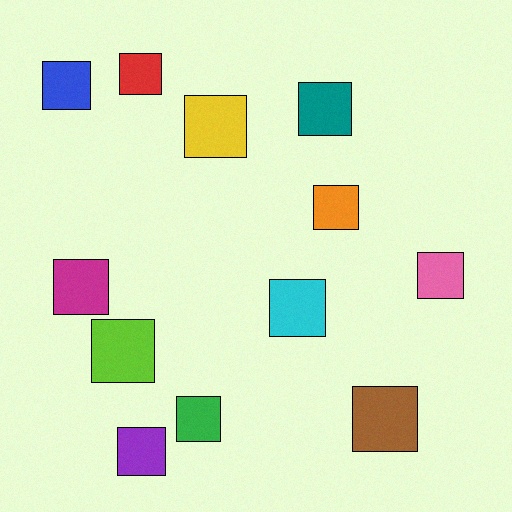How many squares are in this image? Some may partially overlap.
There are 12 squares.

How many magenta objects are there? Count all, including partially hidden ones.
There is 1 magenta object.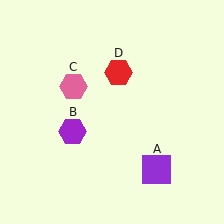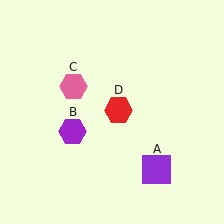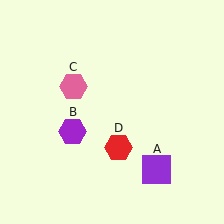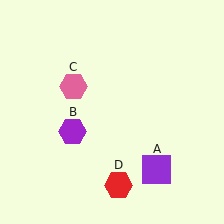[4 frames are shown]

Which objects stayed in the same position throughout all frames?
Purple square (object A) and purple hexagon (object B) and pink hexagon (object C) remained stationary.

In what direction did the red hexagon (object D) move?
The red hexagon (object D) moved down.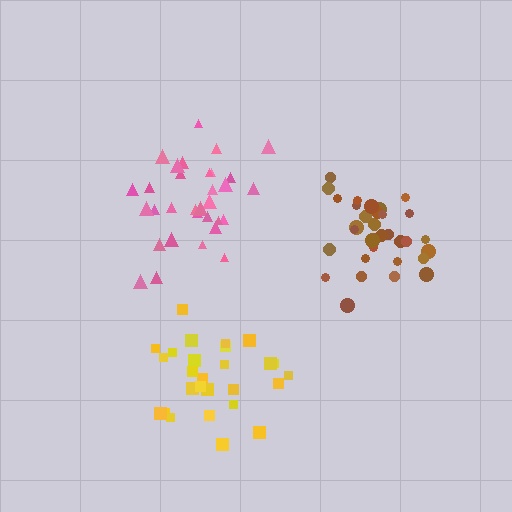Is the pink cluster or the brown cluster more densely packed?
Brown.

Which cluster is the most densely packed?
Brown.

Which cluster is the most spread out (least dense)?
Yellow.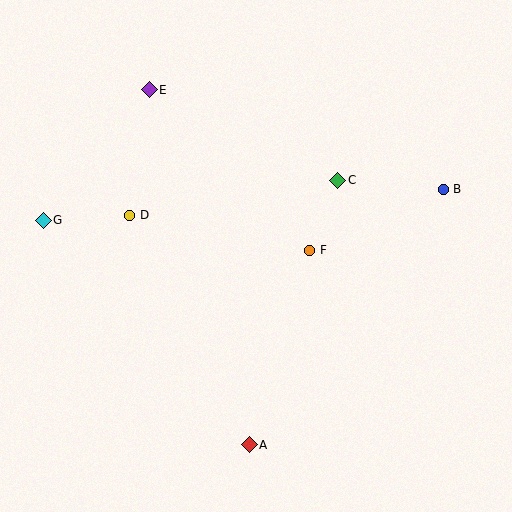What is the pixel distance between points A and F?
The distance between A and F is 203 pixels.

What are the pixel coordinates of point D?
Point D is at (130, 215).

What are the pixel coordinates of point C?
Point C is at (338, 181).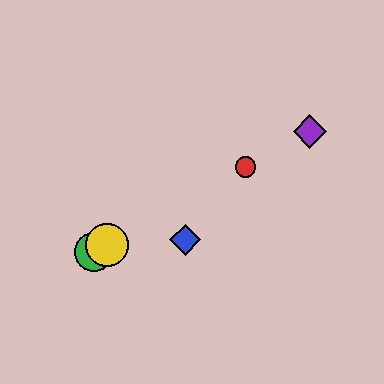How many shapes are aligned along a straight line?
4 shapes (the red circle, the green circle, the yellow circle, the purple diamond) are aligned along a straight line.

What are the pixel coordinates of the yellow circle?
The yellow circle is at (107, 245).